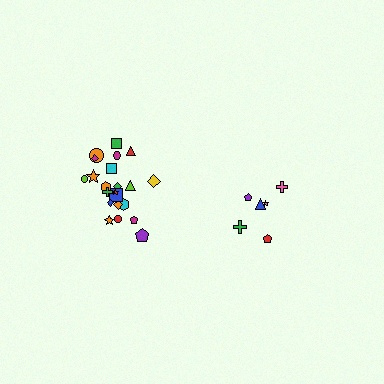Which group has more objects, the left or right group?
The left group.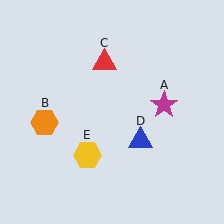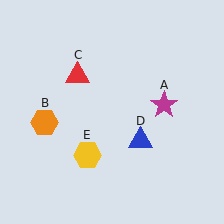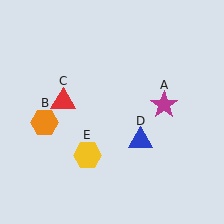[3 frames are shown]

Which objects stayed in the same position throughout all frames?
Magenta star (object A) and orange hexagon (object B) and blue triangle (object D) and yellow hexagon (object E) remained stationary.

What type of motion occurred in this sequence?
The red triangle (object C) rotated counterclockwise around the center of the scene.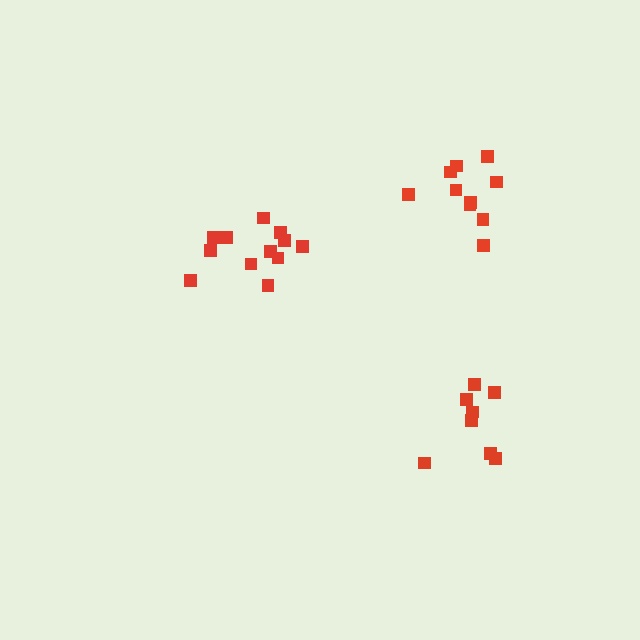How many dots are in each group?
Group 1: 12 dots, Group 2: 8 dots, Group 3: 10 dots (30 total).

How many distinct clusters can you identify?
There are 3 distinct clusters.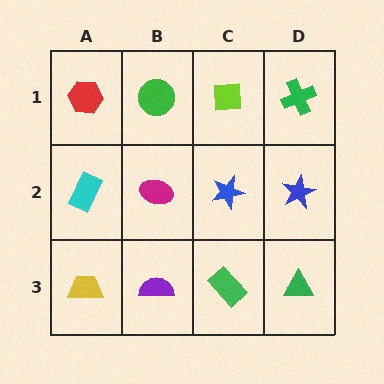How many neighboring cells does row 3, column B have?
3.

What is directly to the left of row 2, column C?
A magenta ellipse.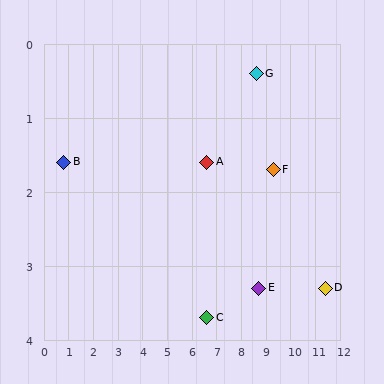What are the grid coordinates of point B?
Point B is at approximately (0.8, 1.6).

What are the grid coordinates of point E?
Point E is at approximately (8.7, 3.3).